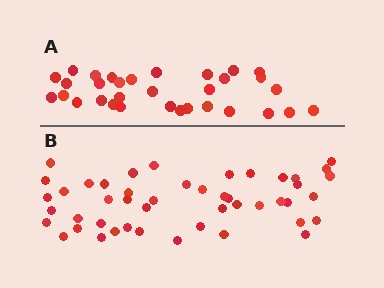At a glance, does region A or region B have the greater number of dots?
Region B (the bottom region) has more dots.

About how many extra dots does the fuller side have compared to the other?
Region B has approximately 15 more dots than region A.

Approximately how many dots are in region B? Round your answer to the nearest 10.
About 50 dots. (The exact count is 47, which rounds to 50.)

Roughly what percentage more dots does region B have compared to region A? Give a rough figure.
About 45% more.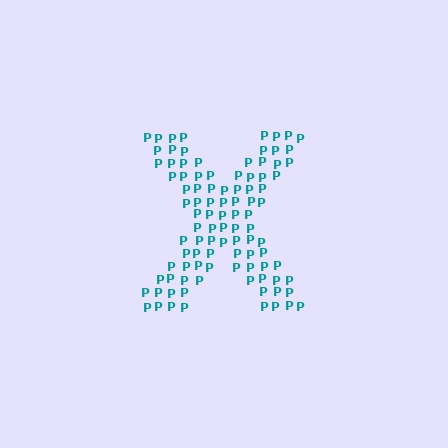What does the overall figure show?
The overall figure shows the letter X.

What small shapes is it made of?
It is made of small letter P's.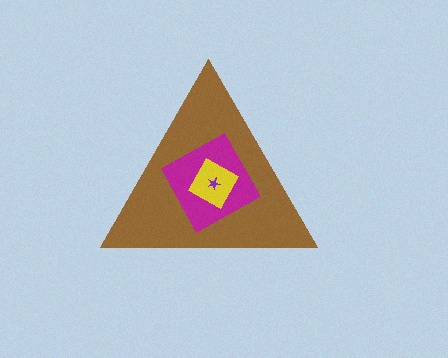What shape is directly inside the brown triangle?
The magenta square.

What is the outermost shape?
The brown triangle.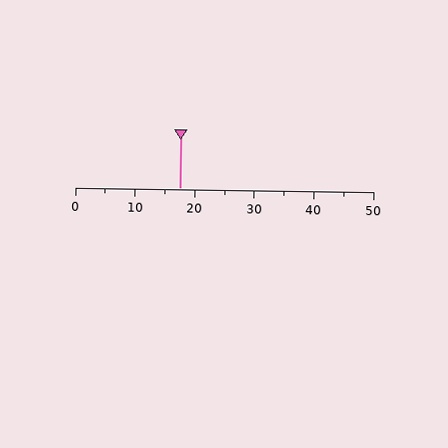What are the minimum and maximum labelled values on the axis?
The axis runs from 0 to 50.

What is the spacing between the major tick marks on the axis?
The major ticks are spaced 10 apart.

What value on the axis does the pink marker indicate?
The marker indicates approximately 17.5.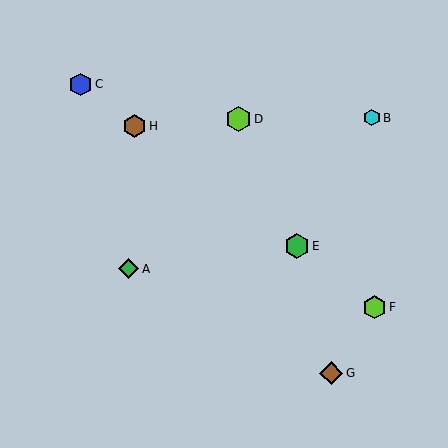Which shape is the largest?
The lime hexagon (labeled D) is the largest.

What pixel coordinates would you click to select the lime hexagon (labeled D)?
Click at (239, 119) to select the lime hexagon D.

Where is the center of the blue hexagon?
The center of the blue hexagon is at (80, 84).